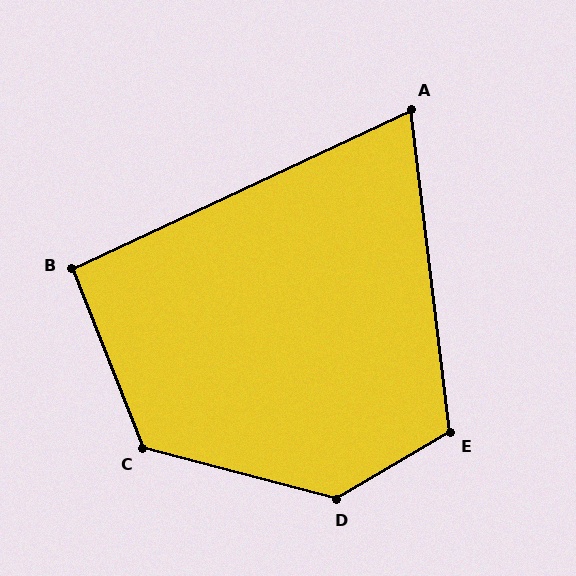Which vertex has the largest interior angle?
D, at approximately 135 degrees.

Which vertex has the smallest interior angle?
A, at approximately 72 degrees.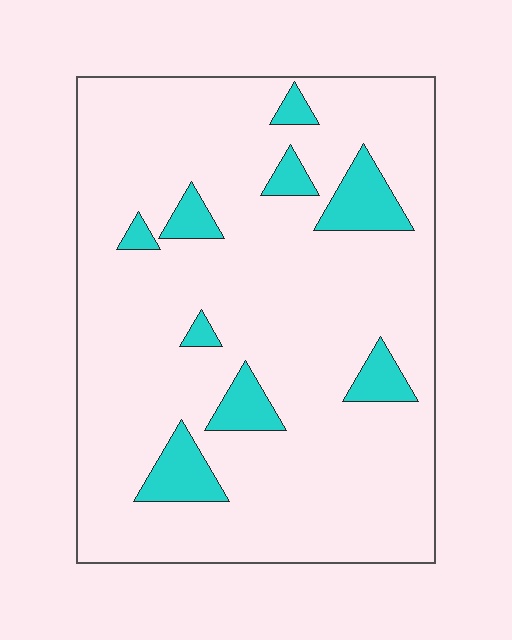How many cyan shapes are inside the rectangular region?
9.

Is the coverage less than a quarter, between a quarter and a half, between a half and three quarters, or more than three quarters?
Less than a quarter.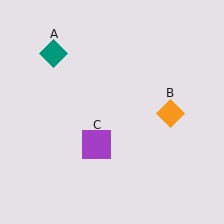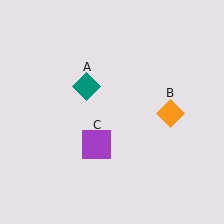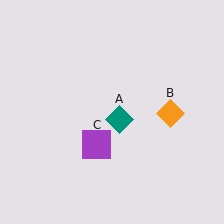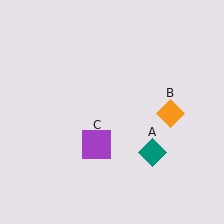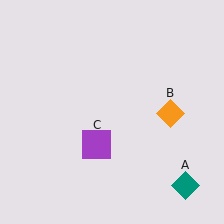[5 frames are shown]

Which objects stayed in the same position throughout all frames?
Orange diamond (object B) and purple square (object C) remained stationary.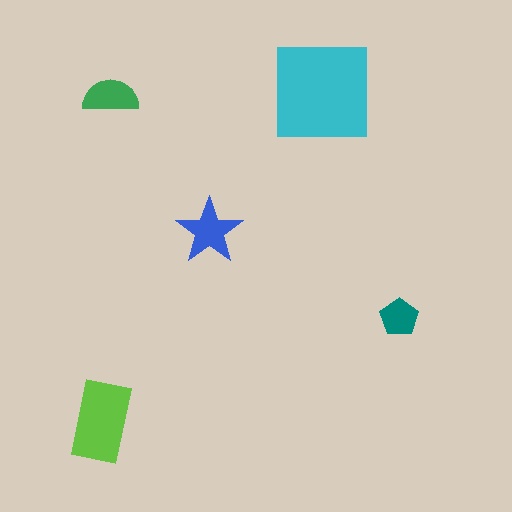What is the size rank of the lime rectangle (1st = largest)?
2nd.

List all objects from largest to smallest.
The cyan square, the lime rectangle, the blue star, the green semicircle, the teal pentagon.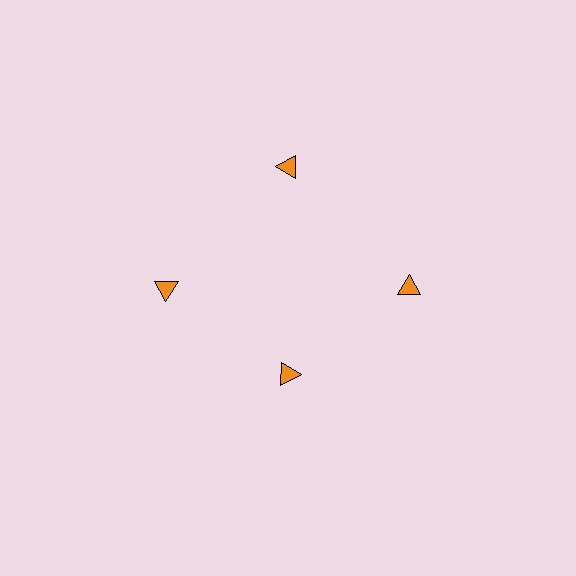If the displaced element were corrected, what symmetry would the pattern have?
It would have 4-fold rotational symmetry — the pattern would map onto itself every 90 degrees.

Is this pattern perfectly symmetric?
No. The 4 orange triangles are arranged in a ring, but one element near the 6 o'clock position is pulled inward toward the center, breaking the 4-fold rotational symmetry.